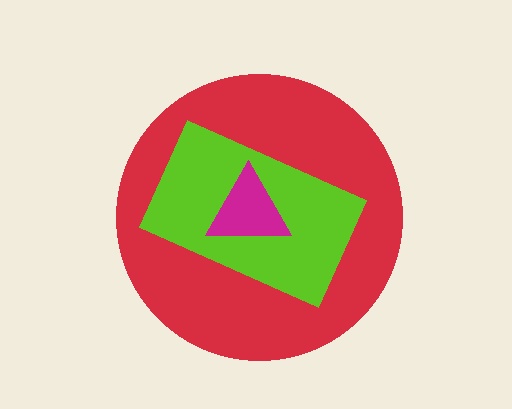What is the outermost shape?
The red circle.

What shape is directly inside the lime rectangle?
The magenta triangle.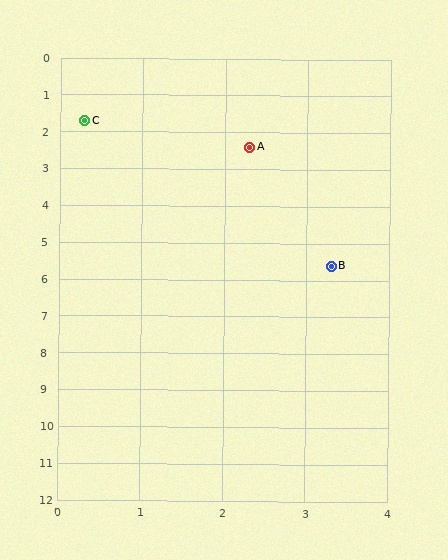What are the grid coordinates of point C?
Point C is at approximately (0.3, 1.7).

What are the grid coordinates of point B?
Point B is at approximately (3.3, 5.6).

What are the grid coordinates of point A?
Point A is at approximately (2.3, 2.4).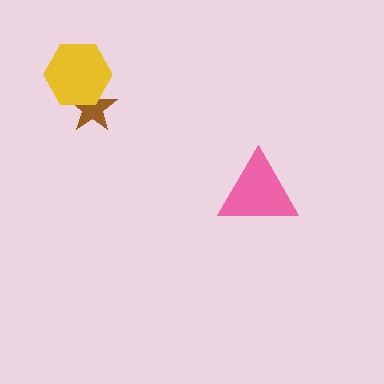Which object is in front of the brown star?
The yellow hexagon is in front of the brown star.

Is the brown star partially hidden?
Yes, it is partially covered by another shape.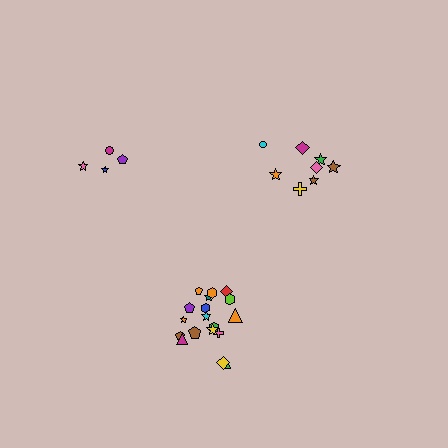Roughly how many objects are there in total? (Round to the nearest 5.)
Roughly 30 objects in total.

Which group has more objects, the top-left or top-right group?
The top-right group.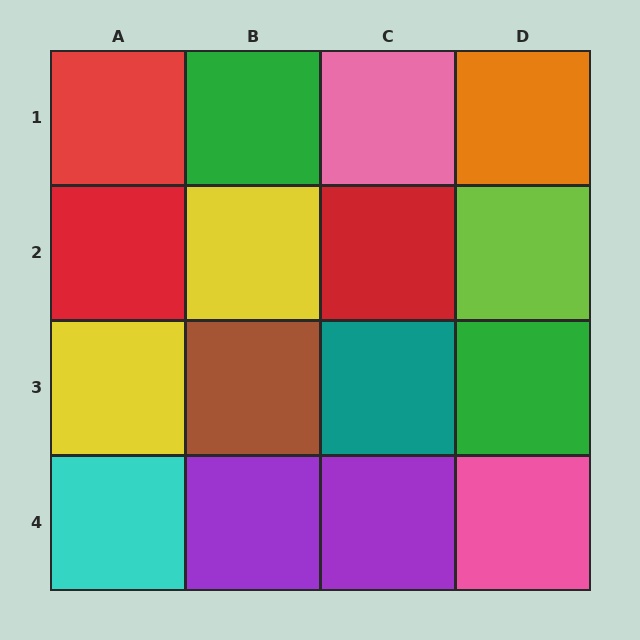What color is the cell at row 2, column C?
Red.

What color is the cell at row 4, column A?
Cyan.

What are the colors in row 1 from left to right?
Red, green, pink, orange.